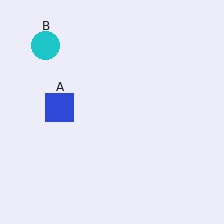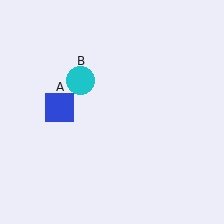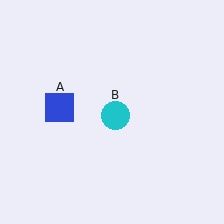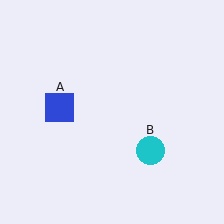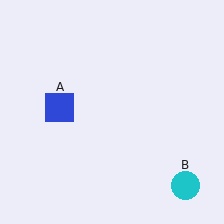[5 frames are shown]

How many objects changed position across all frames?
1 object changed position: cyan circle (object B).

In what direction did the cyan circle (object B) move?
The cyan circle (object B) moved down and to the right.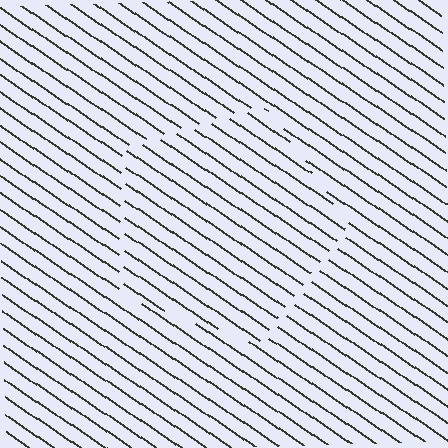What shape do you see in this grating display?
An illusory pentagon. The interior of the shape contains the same grating, shifted by half a period — the contour is defined by the phase discontinuity where line-ends from the inner and outer gratings abut.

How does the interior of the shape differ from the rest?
The interior of the shape contains the same grating, shifted by half a period — the contour is defined by the phase discontinuity where line-ends from the inner and outer gratings abut.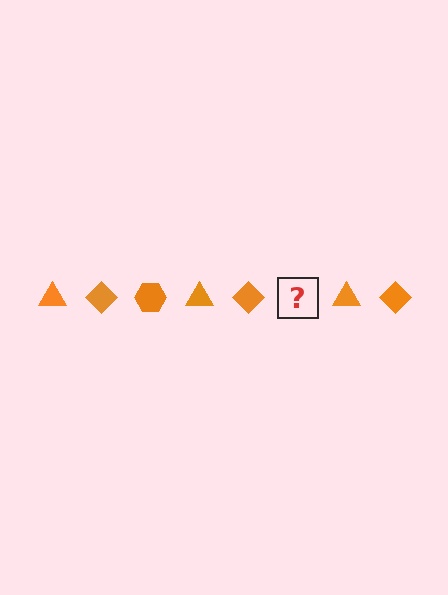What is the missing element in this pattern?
The missing element is an orange hexagon.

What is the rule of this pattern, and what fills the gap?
The rule is that the pattern cycles through triangle, diamond, hexagon shapes in orange. The gap should be filled with an orange hexagon.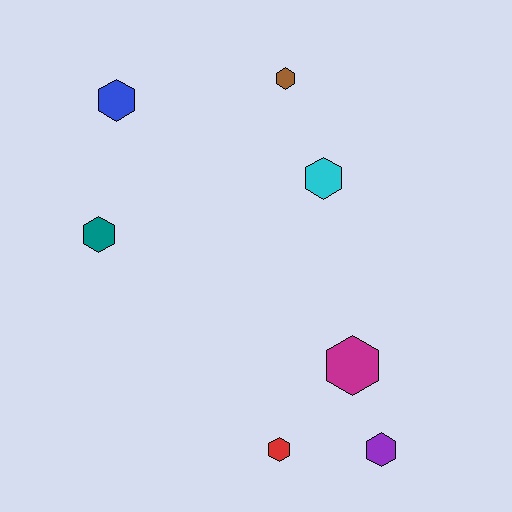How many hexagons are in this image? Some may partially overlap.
There are 7 hexagons.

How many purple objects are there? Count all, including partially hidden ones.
There is 1 purple object.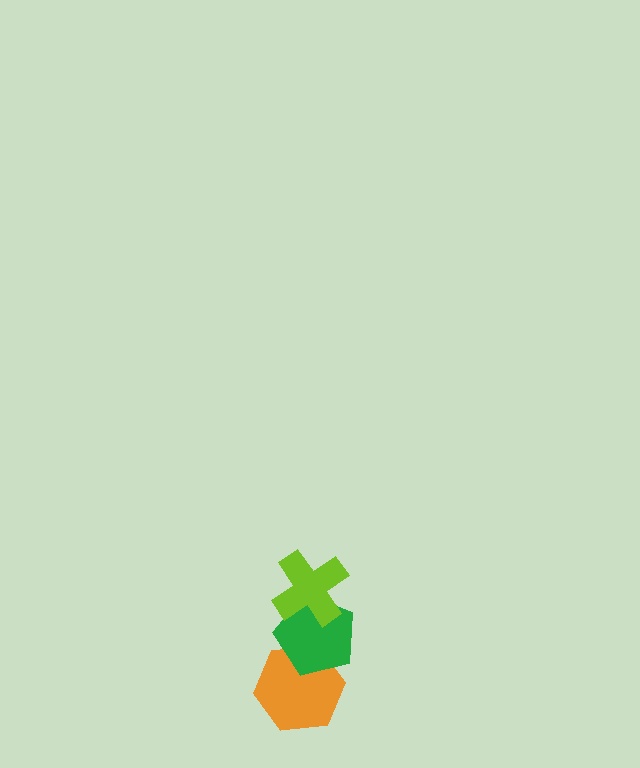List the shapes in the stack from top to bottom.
From top to bottom: the lime cross, the green pentagon, the orange hexagon.